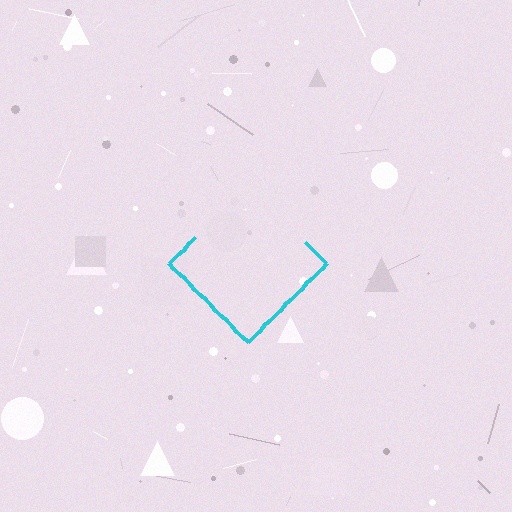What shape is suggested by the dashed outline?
The dashed outline suggests a diamond.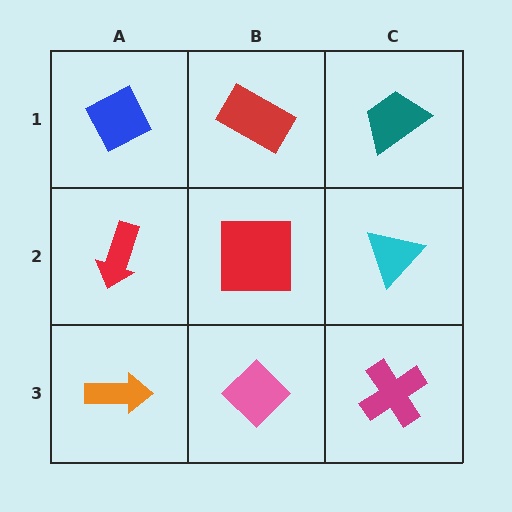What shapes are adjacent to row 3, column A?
A red arrow (row 2, column A), a pink diamond (row 3, column B).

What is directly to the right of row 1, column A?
A red rectangle.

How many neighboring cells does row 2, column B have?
4.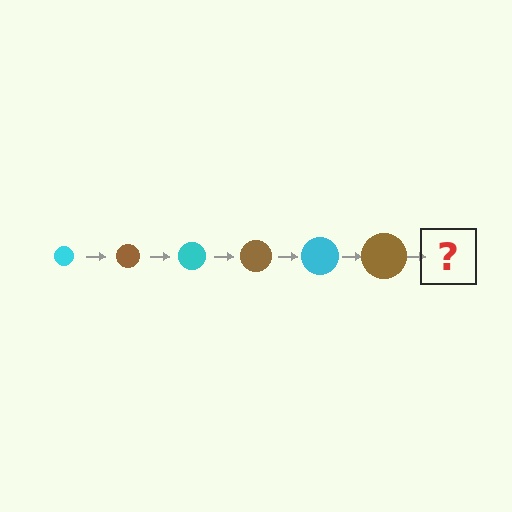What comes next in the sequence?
The next element should be a cyan circle, larger than the previous one.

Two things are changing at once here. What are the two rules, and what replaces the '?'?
The two rules are that the circle grows larger each step and the color cycles through cyan and brown. The '?' should be a cyan circle, larger than the previous one.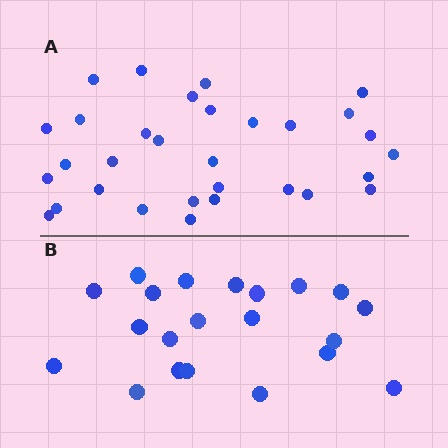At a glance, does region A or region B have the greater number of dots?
Region A (the top region) has more dots.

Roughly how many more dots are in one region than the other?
Region A has roughly 10 or so more dots than region B.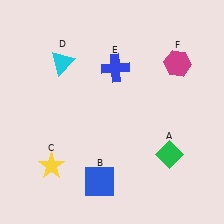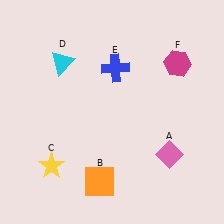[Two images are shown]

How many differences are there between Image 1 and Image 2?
There are 2 differences between the two images.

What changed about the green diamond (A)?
In Image 1, A is green. In Image 2, it changed to pink.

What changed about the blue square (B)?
In Image 1, B is blue. In Image 2, it changed to orange.